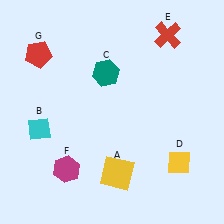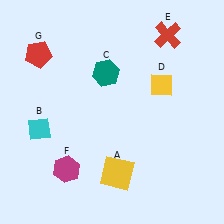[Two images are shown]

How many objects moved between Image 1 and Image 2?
1 object moved between the two images.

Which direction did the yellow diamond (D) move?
The yellow diamond (D) moved up.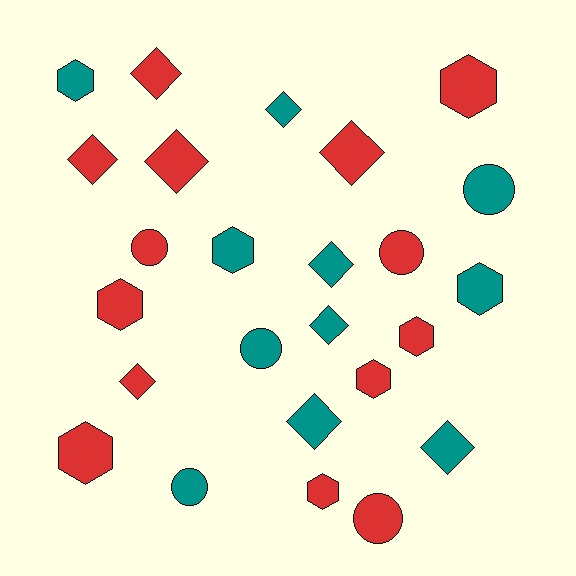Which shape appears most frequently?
Diamond, with 10 objects.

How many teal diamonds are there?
There are 5 teal diamonds.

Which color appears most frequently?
Red, with 14 objects.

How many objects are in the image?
There are 25 objects.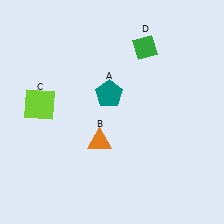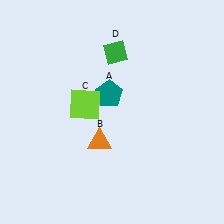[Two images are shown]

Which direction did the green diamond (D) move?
The green diamond (D) moved left.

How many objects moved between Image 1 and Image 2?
2 objects moved between the two images.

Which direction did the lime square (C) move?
The lime square (C) moved right.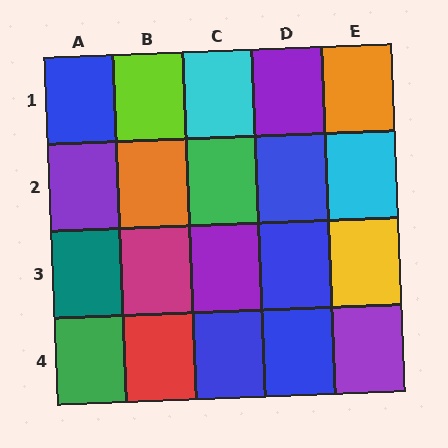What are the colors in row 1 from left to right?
Blue, lime, cyan, purple, orange.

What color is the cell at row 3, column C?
Purple.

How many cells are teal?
1 cell is teal.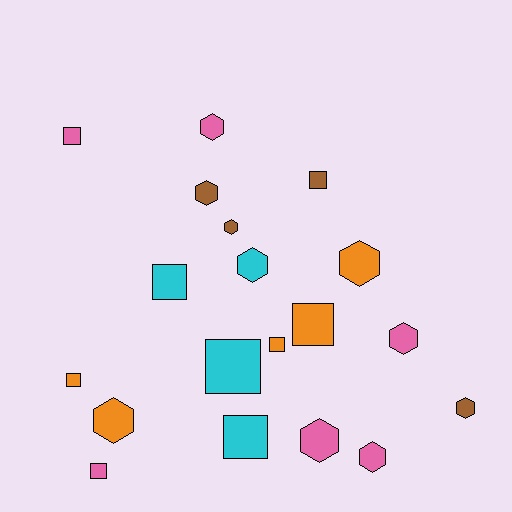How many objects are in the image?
There are 19 objects.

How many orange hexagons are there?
There are 2 orange hexagons.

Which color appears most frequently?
Pink, with 6 objects.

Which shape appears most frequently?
Hexagon, with 10 objects.